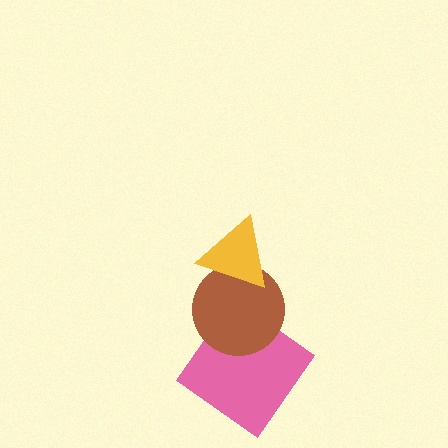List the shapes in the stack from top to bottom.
From top to bottom: the yellow triangle, the brown circle, the pink diamond.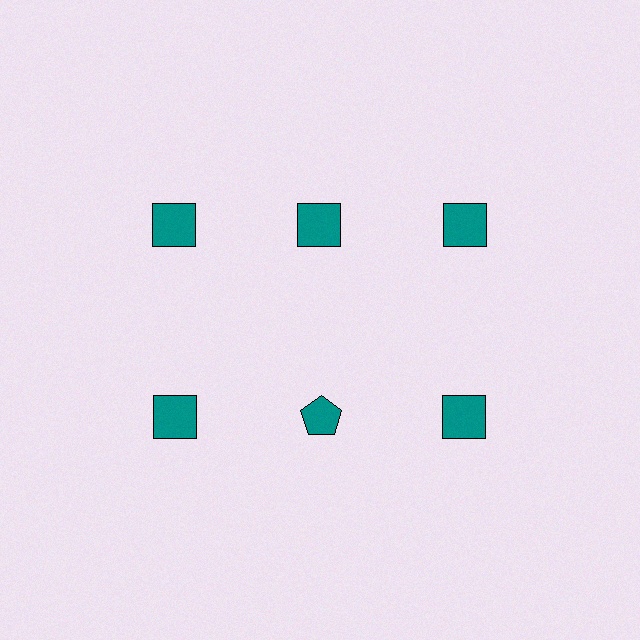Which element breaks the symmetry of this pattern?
The teal pentagon in the second row, second from left column breaks the symmetry. All other shapes are teal squares.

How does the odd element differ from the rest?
It has a different shape: pentagon instead of square.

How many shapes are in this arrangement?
There are 6 shapes arranged in a grid pattern.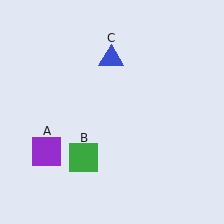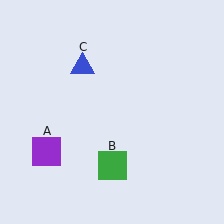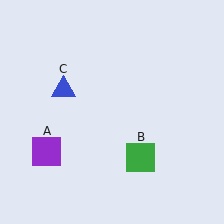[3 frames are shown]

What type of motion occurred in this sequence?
The green square (object B), blue triangle (object C) rotated counterclockwise around the center of the scene.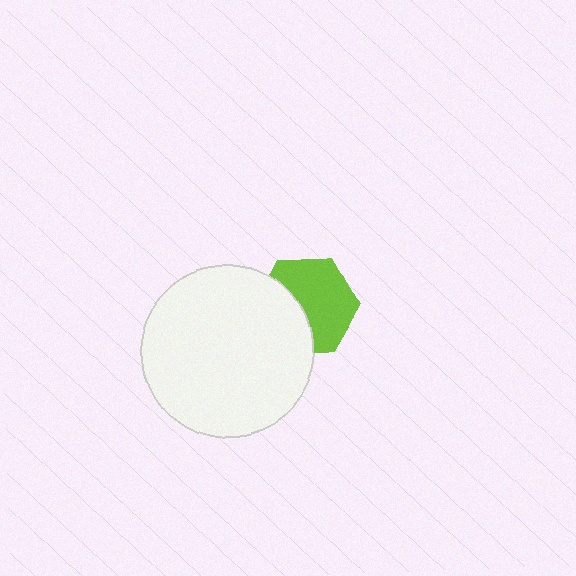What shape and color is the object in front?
The object in front is a white circle.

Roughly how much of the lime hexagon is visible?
About half of it is visible (roughly 62%).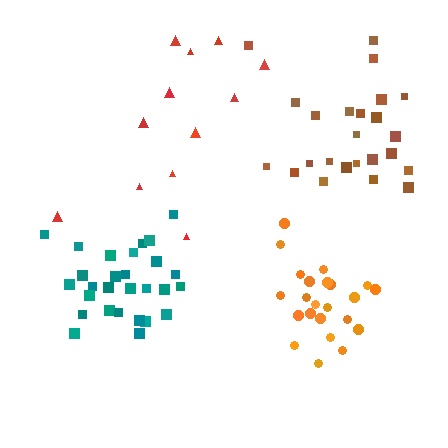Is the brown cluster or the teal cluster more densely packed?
Teal.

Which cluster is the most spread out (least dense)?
Red.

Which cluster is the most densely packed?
Teal.